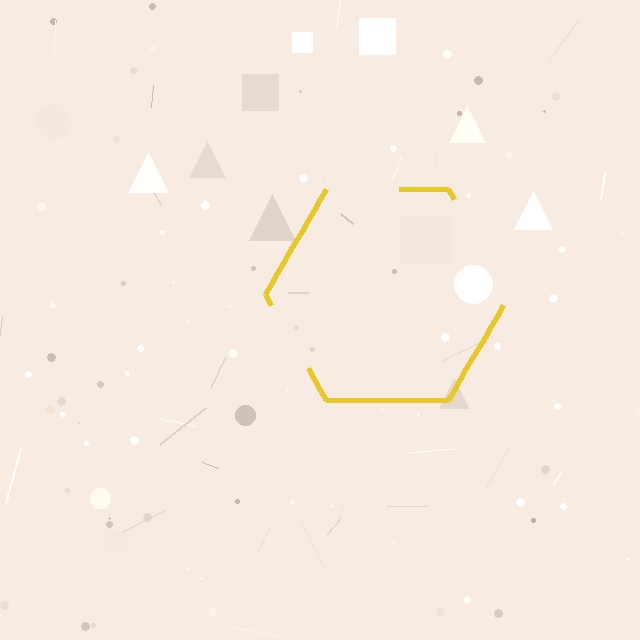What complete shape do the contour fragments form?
The contour fragments form a hexagon.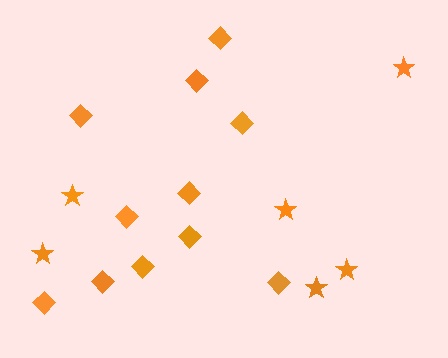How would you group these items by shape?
There are 2 groups: one group of diamonds (11) and one group of stars (6).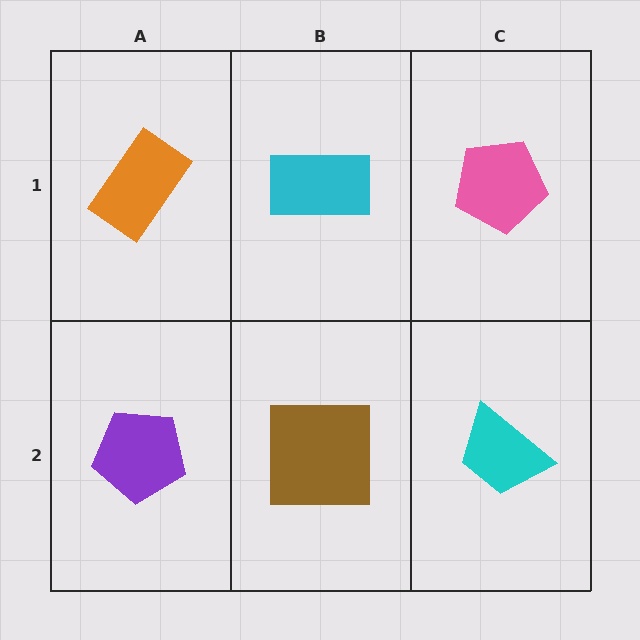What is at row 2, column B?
A brown square.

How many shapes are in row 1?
3 shapes.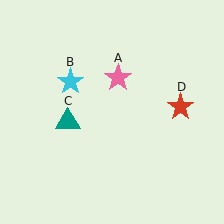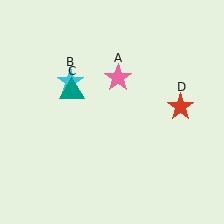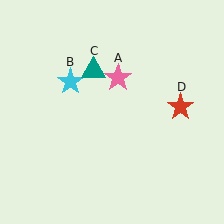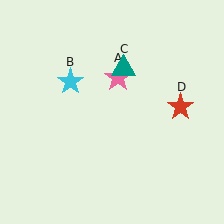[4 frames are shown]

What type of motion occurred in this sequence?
The teal triangle (object C) rotated clockwise around the center of the scene.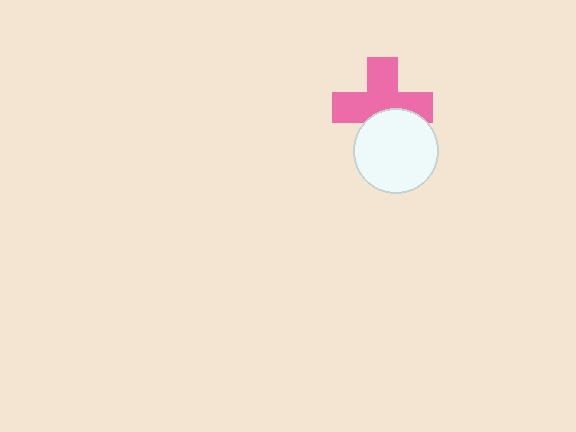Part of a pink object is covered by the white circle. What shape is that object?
It is a cross.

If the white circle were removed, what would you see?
You would see the complete pink cross.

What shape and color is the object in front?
The object in front is a white circle.